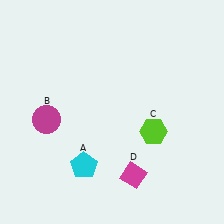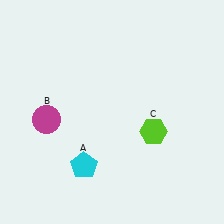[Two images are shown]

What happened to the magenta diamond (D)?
The magenta diamond (D) was removed in Image 2. It was in the bottom-right area of Image 1.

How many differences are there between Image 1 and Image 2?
There is 1 difference between the two images.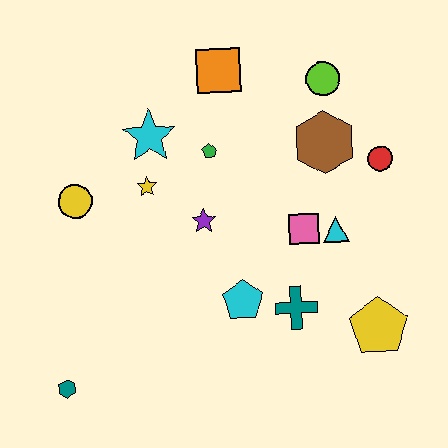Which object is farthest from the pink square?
The teal hexagon is farthest from the pink square.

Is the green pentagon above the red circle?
Yes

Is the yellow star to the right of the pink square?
No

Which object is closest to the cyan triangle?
The pink square is closest to the cyan triangle.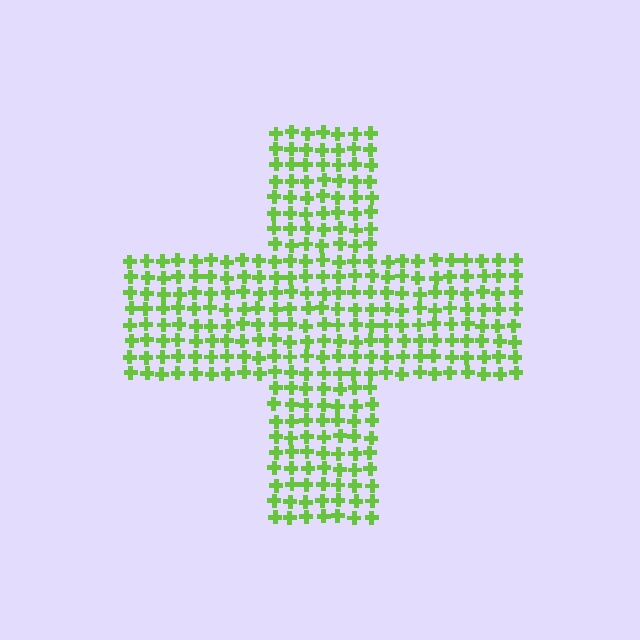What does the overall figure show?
The overall figure shows a cross.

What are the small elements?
The small elements are crosses.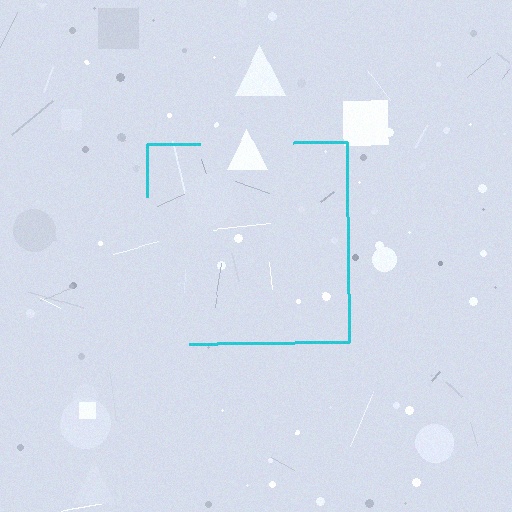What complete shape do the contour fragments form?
The contour fragments form a square.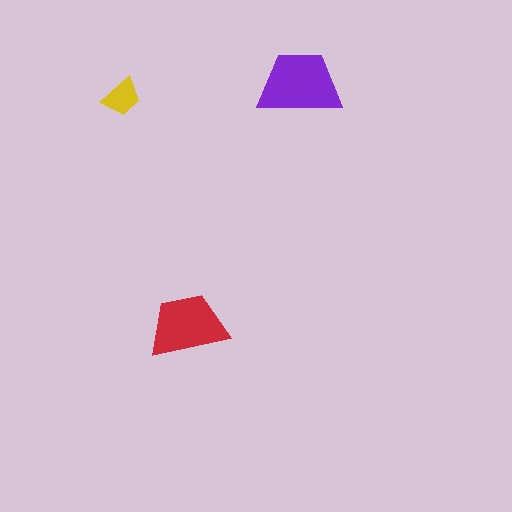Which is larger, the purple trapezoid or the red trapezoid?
The purple one.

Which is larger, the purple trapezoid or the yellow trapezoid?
The purple one.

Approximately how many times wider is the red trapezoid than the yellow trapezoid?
About 2 times wider.